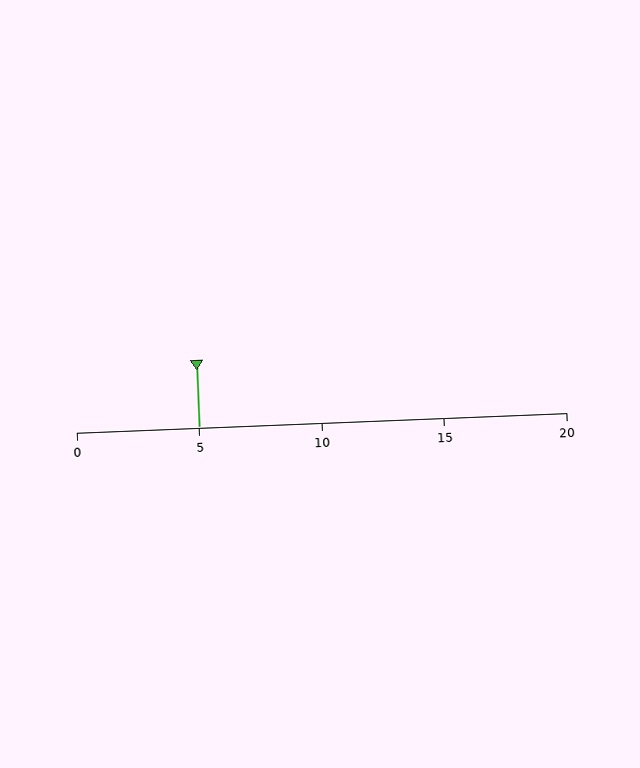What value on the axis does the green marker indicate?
The marker indicates approximately 5.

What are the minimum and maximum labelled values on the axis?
The axis runs from 0 to 20.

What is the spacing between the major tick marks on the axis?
The major ticks are spaced 5 apart.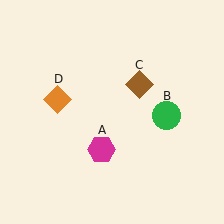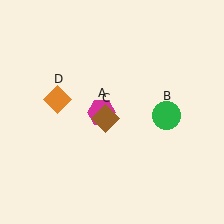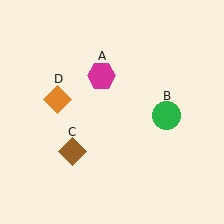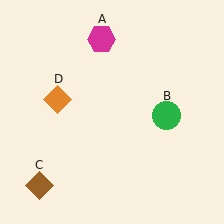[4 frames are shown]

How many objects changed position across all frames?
2 objects changed position: magenta hexagon (object A), brown diamond (object C).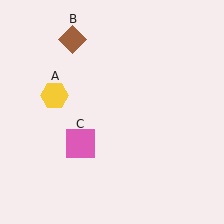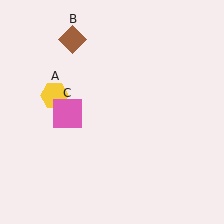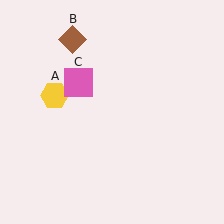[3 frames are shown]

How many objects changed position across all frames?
1 object changed position: pink square (object C).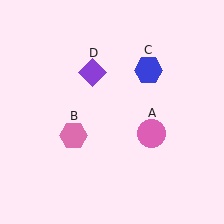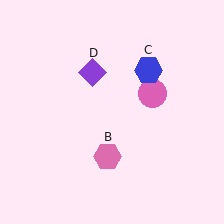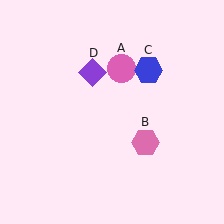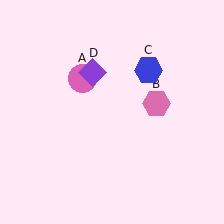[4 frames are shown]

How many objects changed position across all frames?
2 objects changed position: pink circle (object A), pink hexagon (object B).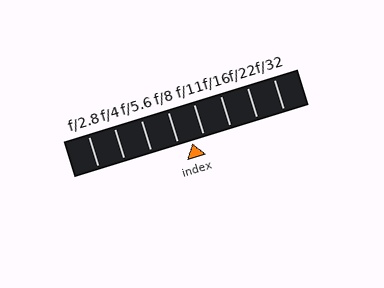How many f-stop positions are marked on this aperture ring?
There are 8 f-stop positions marked.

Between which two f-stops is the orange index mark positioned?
The index mark is between f/8 and f/11.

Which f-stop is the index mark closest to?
The index mark is closest to f/11.